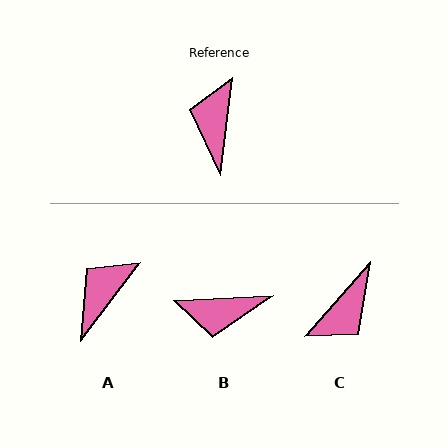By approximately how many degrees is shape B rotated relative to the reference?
Approximately 100 degrees counter-clockwise.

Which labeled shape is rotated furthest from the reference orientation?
C, about 146 degrees away.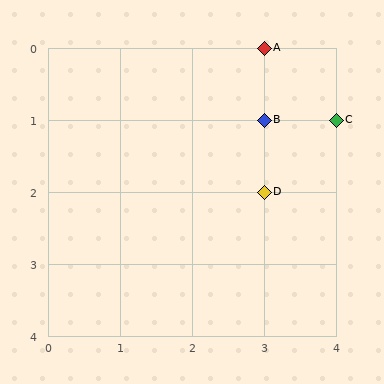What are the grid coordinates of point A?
Point A is at grid coordinates (3, 0).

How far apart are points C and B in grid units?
Points C and B are 1 column apart.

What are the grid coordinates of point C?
Point C is at grid coordinates (4, 1).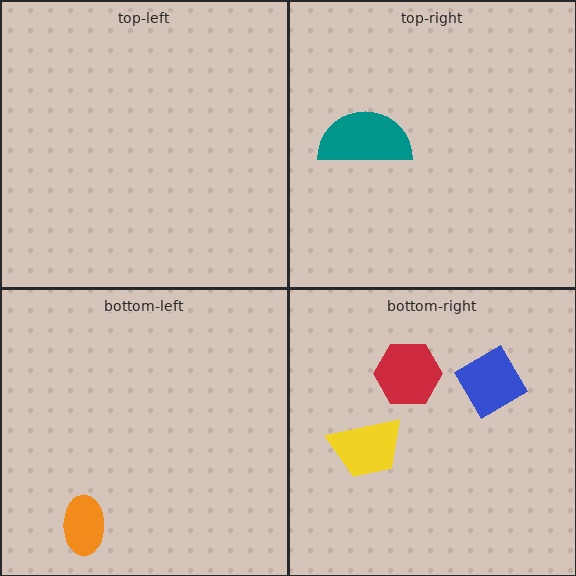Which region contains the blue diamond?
The bottom-right region.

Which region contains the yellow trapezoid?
The bottom-right region.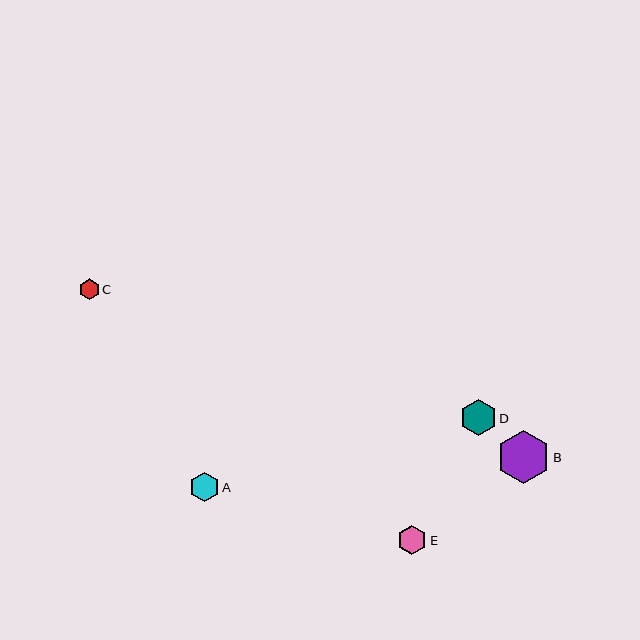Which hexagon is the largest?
Hexagon B is the largest with a size of approximately 53 pixels.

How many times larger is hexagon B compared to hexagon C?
Hexagon B is approximately 2.6 times the size of hexagon C.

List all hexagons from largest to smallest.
From largest to smallest: B, D, E, A, C.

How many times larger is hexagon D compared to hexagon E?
Hexagon D is approximately 1.2 times the size of hexagon E.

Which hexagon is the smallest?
Hexagon C is the smallest with a size of approximately 21 pixels.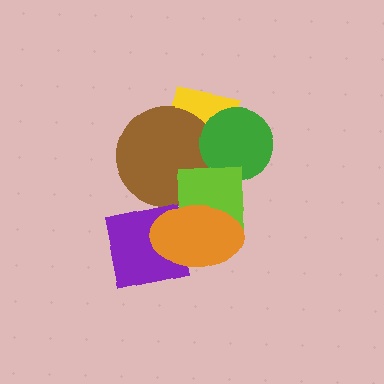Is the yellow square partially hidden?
Yes, it is partially covered by another shape.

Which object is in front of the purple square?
The orange ellipse is in front of the purple square.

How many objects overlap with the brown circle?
4 objects overlap with the brown circle.